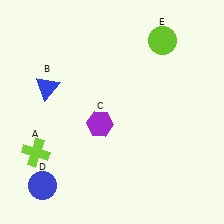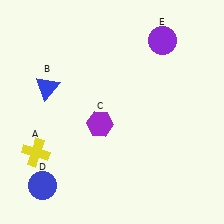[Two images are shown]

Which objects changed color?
A changed from lime to yellow. E changed from lime to purple.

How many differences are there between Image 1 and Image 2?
There are 2 differences between the two images.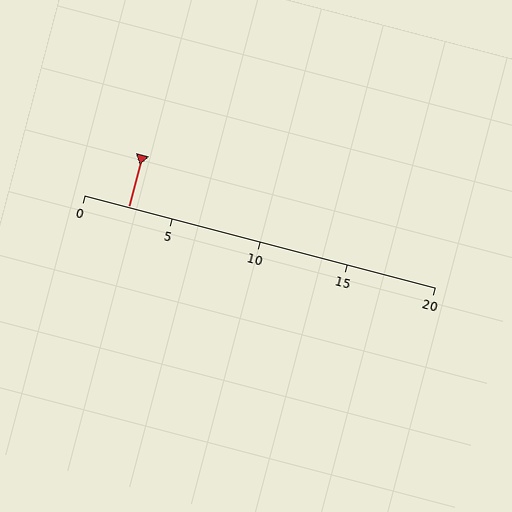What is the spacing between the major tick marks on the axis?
The major ticks are spaced 5 apart.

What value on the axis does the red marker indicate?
The marker indicates approximately 2.5.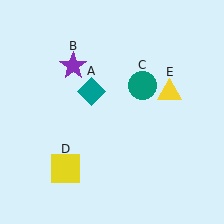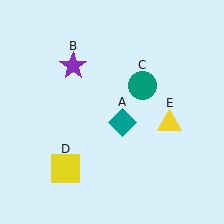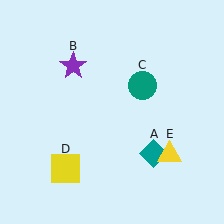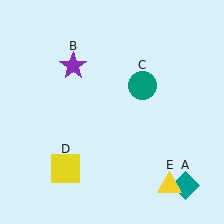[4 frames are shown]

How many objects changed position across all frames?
2 objects changed position: teal diamond (object A), yellow triangle (object E).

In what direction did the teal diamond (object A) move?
The teal diamond (object A) moved down and to the right.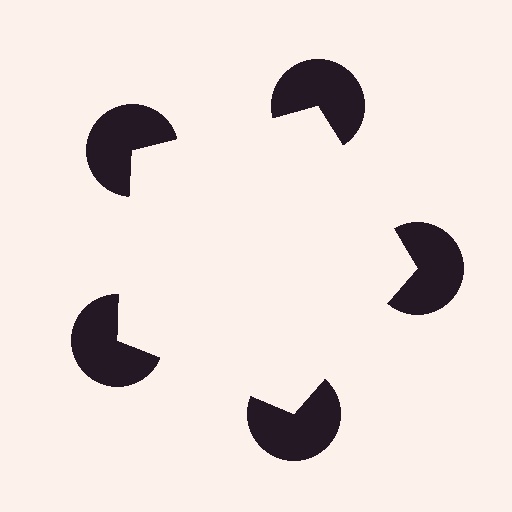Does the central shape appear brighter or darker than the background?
It typically appears slightly brighter than the background, even though no actual brightness change is drawn.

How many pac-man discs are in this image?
There are 5 — one at each vertex of the illusory pentagon.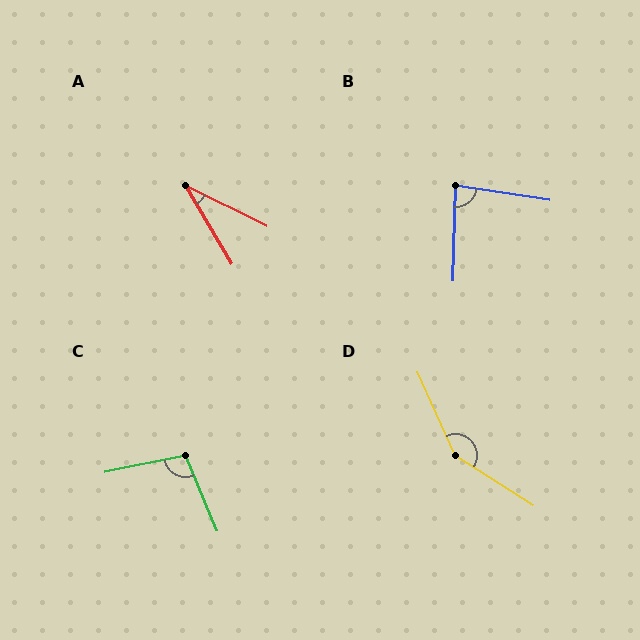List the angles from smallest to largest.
A (32°), B (83°), C (101°), D (146°).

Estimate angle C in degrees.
Approximately 101 degrees.